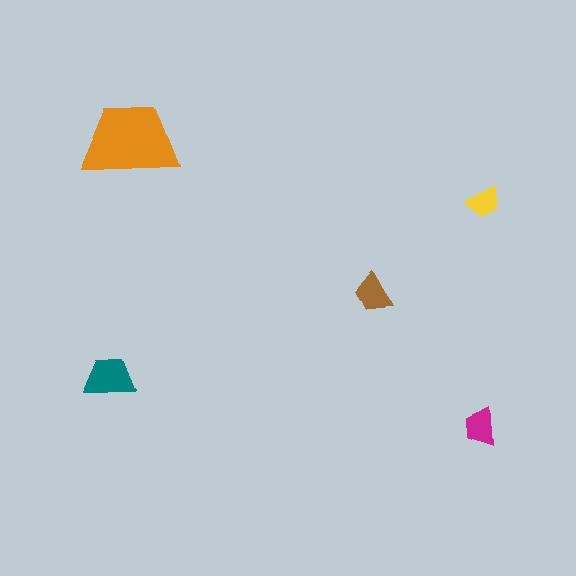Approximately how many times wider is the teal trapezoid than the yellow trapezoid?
About 1.5 times wider.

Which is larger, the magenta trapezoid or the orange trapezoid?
The orange one.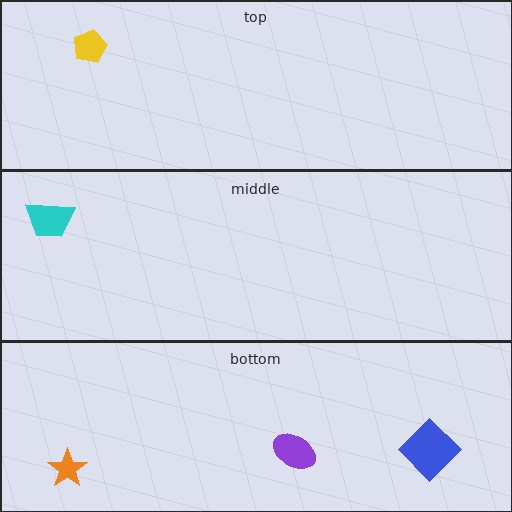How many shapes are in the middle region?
1.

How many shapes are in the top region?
1.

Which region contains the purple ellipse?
The bottom region.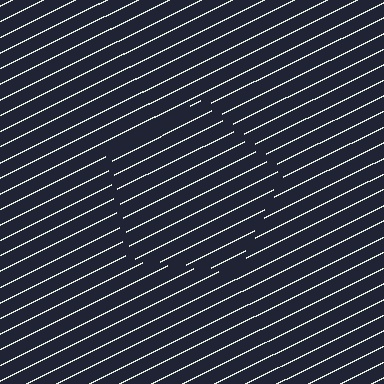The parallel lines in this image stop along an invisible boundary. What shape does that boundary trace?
An illusory pentagon. The interior of the shape contains the same grating, shifted by half a period — the contour is defined by the phase discontinuity where line-ends from the inner and outer gratings abut.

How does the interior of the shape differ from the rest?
The interior of the shape contains the same grating, shifted by half a period — the contour is defined by the phase discontinuity where line-ends from the inner and outer gratings abut.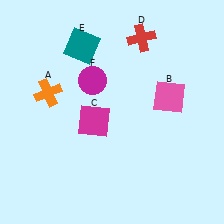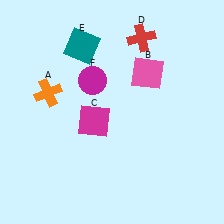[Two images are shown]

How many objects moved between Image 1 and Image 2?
1 object moved between the two images.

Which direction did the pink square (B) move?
The pink square (B) moved up.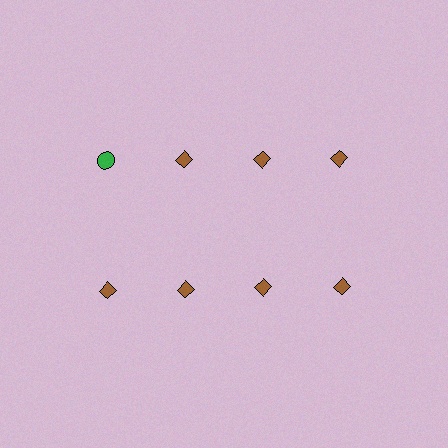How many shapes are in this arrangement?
There are 8 shapes arranged in a grid pattern.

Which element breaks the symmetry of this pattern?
The green circle in the top row, leftmost column breaks the symmetry. All other shapes are brown diamonds.